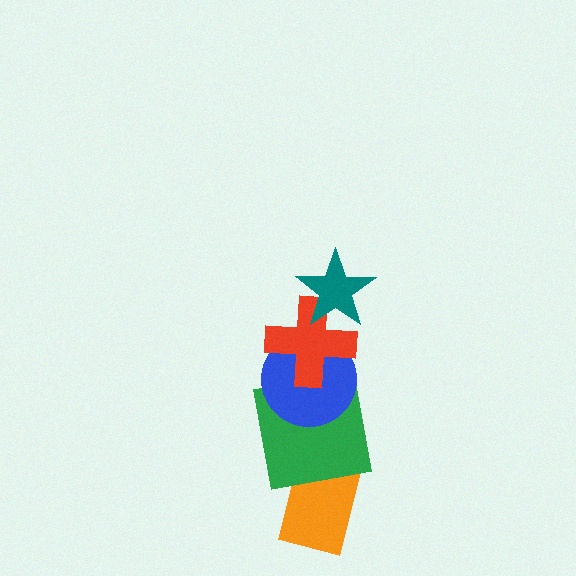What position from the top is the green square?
The green square is 4th from the top.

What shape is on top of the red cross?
The teal star is on top of the red cross.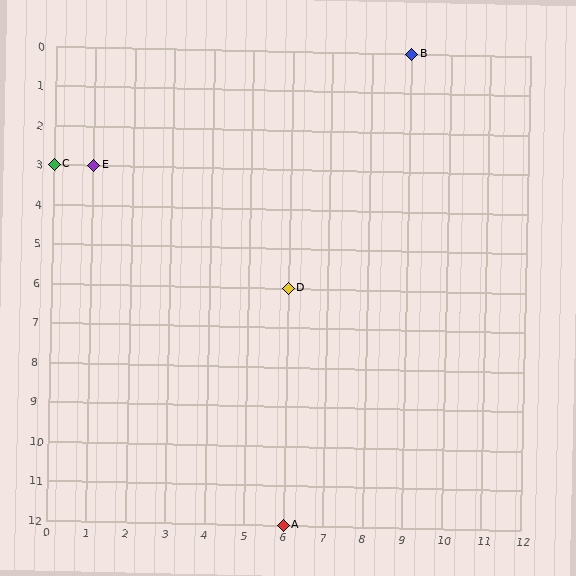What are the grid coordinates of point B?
Point B is at grid coordinates (9, 0).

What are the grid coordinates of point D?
Point D is at grid coordinates (6, 6).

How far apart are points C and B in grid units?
Points C and B are 9 columns and 3 rows apart (about 9.5 grid units diagonally).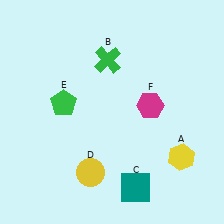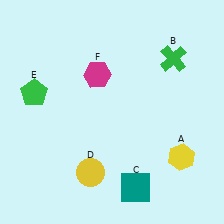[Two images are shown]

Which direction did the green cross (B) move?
The green cross (B) moved right.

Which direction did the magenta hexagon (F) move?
The magenta hexagon (F) moved left.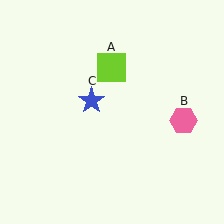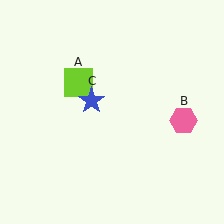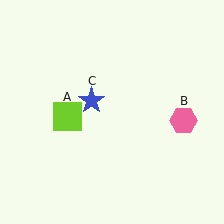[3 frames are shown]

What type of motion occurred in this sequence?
The lime square (object A) rotated counterclockwise around the center of the scene.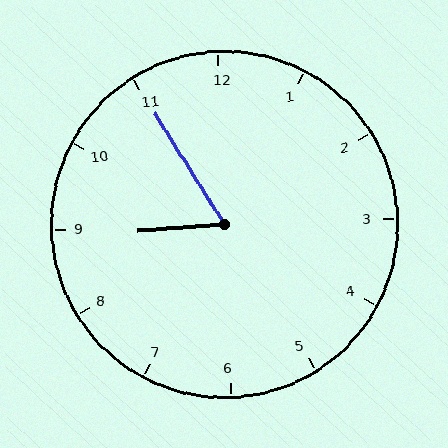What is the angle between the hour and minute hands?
Approximately 62 degrees.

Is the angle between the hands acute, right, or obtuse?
It is acute.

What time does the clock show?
8:55.